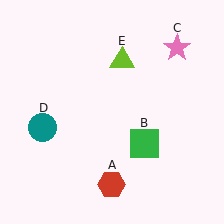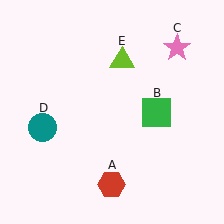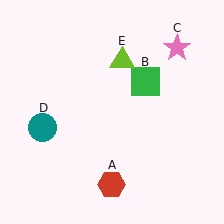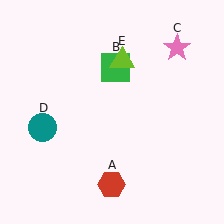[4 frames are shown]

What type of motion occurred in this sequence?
The green square (object B) rotated counterclockwise around the center of the scene.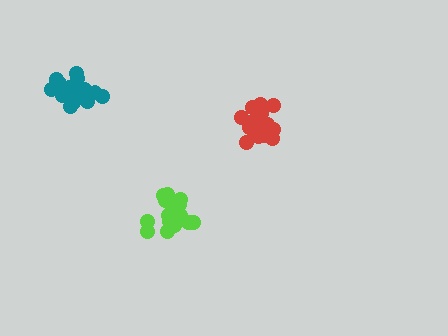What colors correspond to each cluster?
The clusters are colored: red, lime, teal.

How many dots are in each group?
Group 1: 20 dots, Group 2: 16 dots, Group 3: 17 dots (53 total).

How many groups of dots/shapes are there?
There are 3 groups.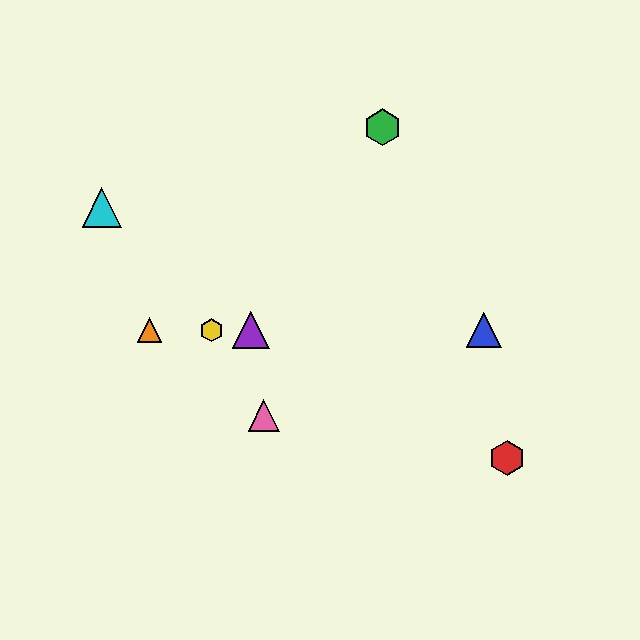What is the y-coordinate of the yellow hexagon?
The yellow hexagon is at y≈330.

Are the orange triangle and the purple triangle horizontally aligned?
Yes, both are at y≈330.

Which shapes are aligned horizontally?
The blue triangle, the yellow hexagon, the purple triangle, the orange triangle are aligned horizontally.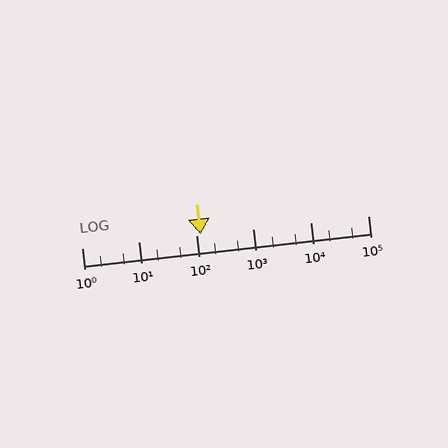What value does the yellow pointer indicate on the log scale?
The pointer indicates approximately 120.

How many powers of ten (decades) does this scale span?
The scale spans 5 decades, from 1 to 100000.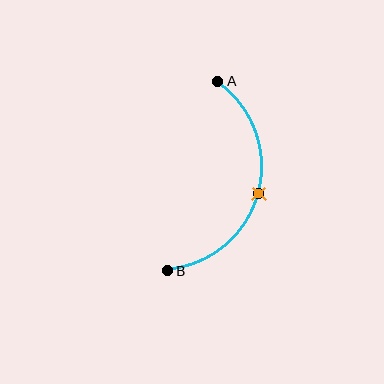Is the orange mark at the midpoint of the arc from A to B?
Yes. The orange mark lies on the arc at equal arc-length from both A and B — it is the arc midpoint.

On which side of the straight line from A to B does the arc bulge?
The arc bulges to the right of the straight line connecting A and B.